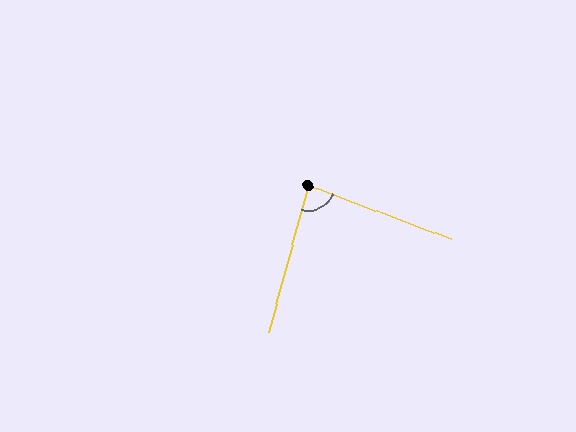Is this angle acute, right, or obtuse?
It is acute.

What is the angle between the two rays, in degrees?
Approximately 85 degrees.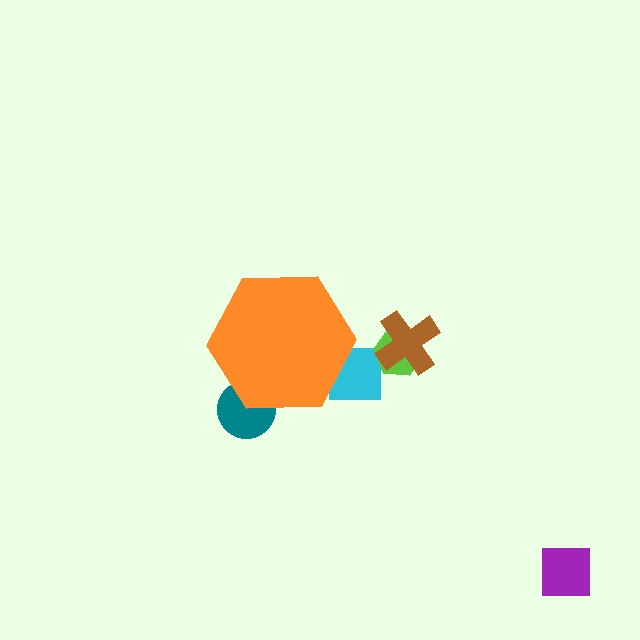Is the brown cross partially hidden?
No, the brown cross is fully visible.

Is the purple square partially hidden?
No, the purple square is fully visible.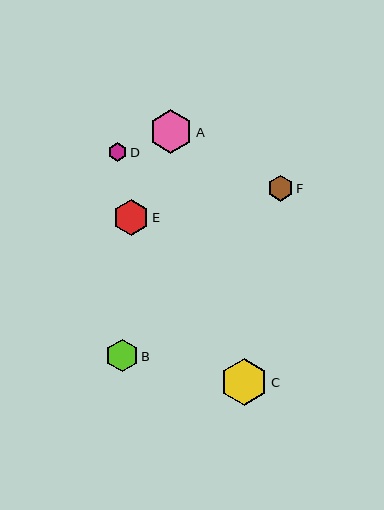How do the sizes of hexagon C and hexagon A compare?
Hexagon C and hexagon A are approximately the same size.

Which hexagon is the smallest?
Hexagon D is the smallest with a size of approximately 19 pixels.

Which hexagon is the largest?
Hexagon C is the largest with a size of approximately 47 pixels.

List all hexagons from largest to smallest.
From largest to smallest: C, A, E, B, F, D.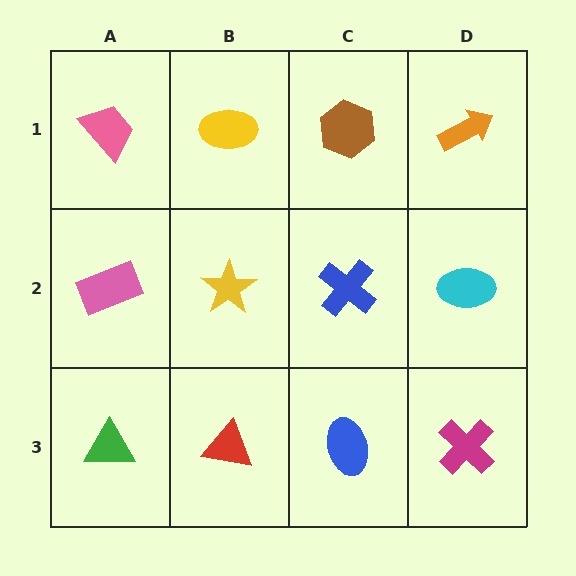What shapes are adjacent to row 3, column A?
A pink rectangle (row 2, column A), a red triangle (row 3, column B).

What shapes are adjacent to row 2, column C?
A brown hexagon (row 1, column C), a blue ellipse (row 3, column C), a yellow star (row 2, column B), a cyan ellipse (row 2, column D).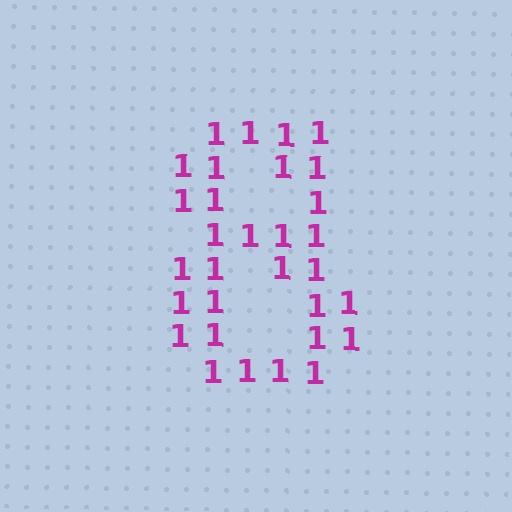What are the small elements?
The small elements are digit 1's.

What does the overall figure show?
The overall figure shows the digit 8.